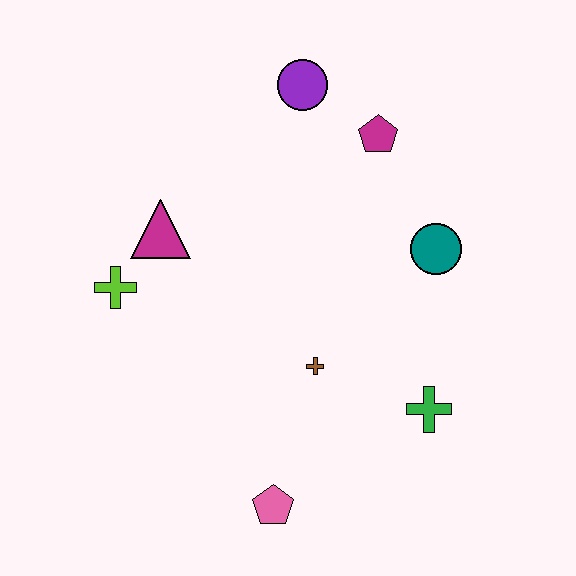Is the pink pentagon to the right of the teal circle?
No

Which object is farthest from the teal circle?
The lime cross is farthest from the teal circle.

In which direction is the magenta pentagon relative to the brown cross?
The magenta pentagon is above the brown cross.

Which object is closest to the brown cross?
The green cross is closest to the brown cross.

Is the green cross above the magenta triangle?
No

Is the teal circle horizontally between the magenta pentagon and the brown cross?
No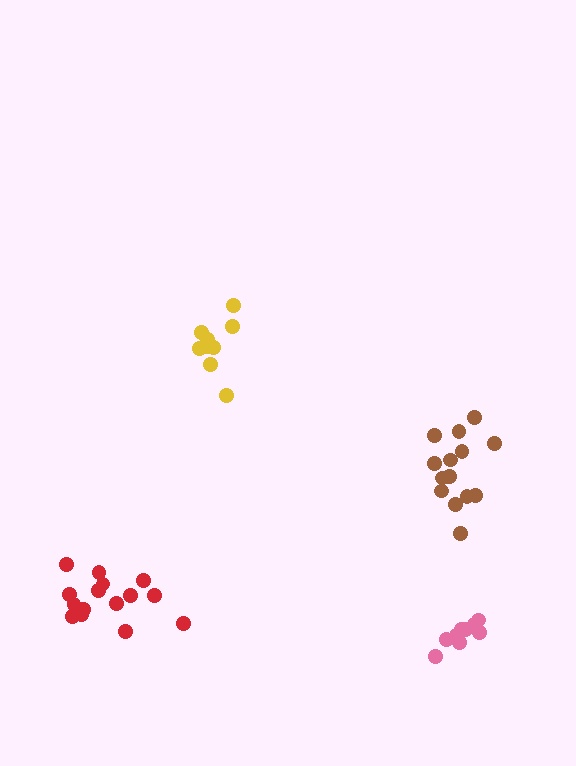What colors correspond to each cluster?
The clusters are colored: yellow, red, pink, brown.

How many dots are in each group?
Group 1: 9 dots, Group 2: 15 dots, Group 3: 10 dots, Group 4: 14 dots (48 total).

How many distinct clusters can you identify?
There are 4 distinct clusters.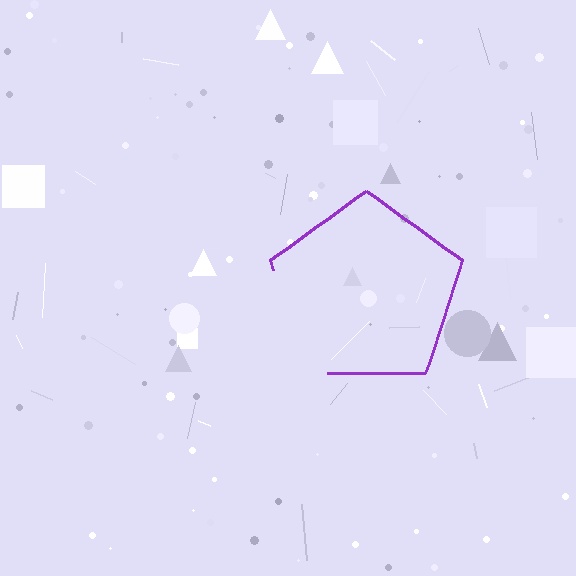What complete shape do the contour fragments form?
The contour fragments form a pentagon.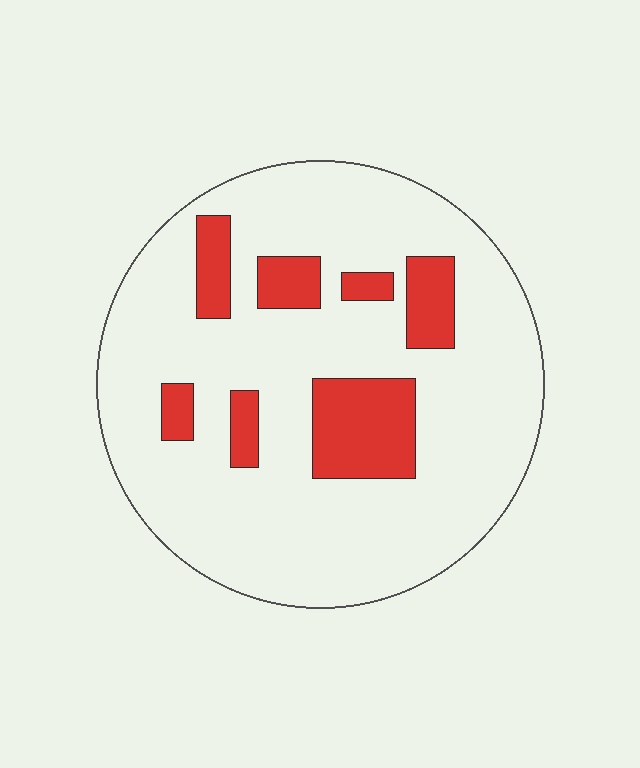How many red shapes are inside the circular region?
7.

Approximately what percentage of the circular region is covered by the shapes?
Approximately 20%.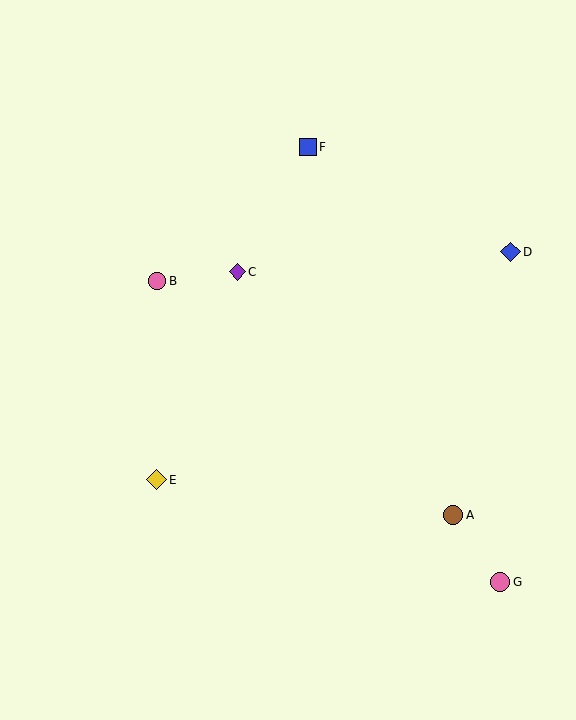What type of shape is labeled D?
Shape D is a blue diamond.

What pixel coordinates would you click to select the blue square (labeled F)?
Click at (308, 147) to select the blue square F.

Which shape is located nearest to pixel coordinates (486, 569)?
The pink circle (labeled G) at (500, 582) is nearest to that location.